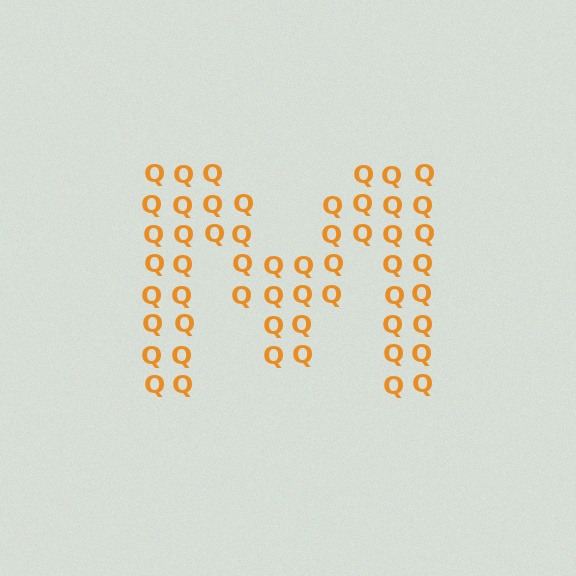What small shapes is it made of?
It is made of small letter Q's.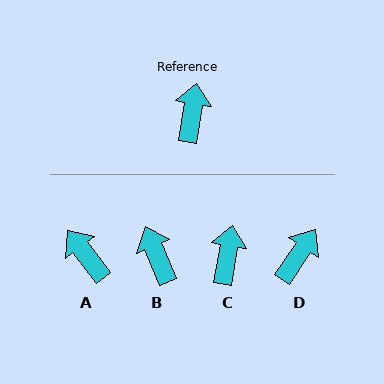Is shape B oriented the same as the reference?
No, it is off by about 32 degrees.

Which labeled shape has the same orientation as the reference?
C.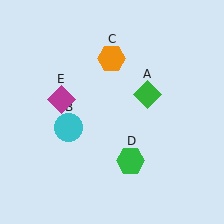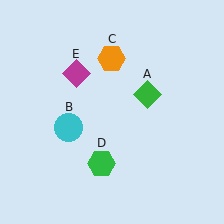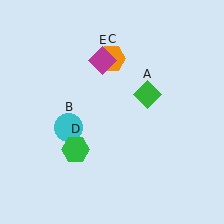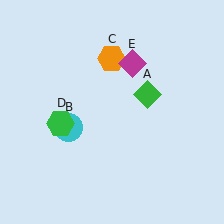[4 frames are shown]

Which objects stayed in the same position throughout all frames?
Green diamond (object A) and cyan circle (object B) and orange hexagon (object C) remained stationary.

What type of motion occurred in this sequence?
The green hexagon (object D), magenta diamond (object E) rotated clockwise around the center of the scene.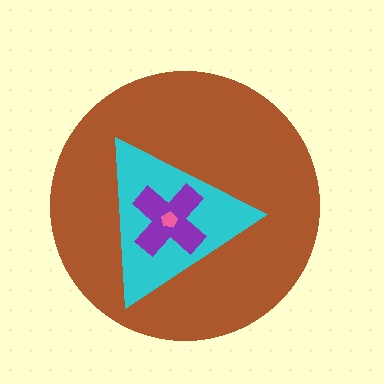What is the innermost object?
The pink pentagon.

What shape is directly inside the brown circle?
The cyan triangle.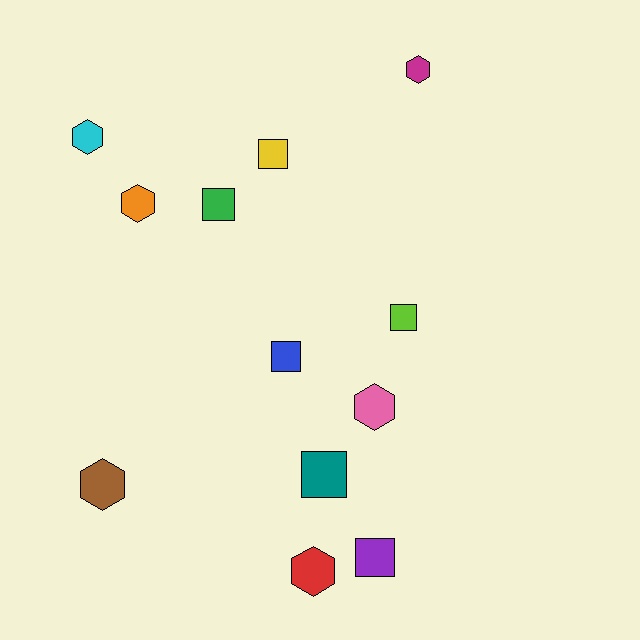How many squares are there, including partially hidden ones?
There are 6 squares.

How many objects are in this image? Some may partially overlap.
There are 12 objects.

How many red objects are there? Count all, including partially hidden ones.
There is 1 red object.